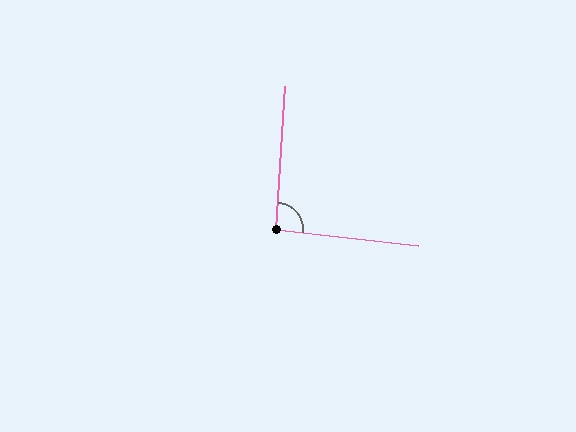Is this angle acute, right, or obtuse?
It is approximately a right angle.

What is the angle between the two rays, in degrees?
Approximately 93 degrees.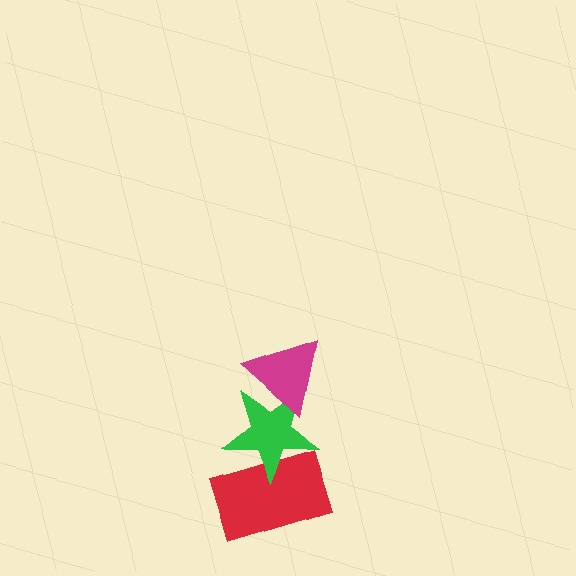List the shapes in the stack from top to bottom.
From top to bottom: the magenta triangle, the green star, the red rectangle.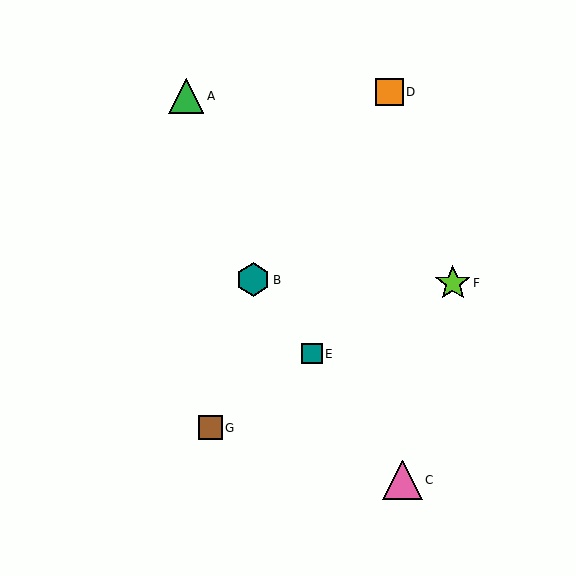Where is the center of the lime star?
The center of the lime star is at (453, 283).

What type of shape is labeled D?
Shape D is an orange square.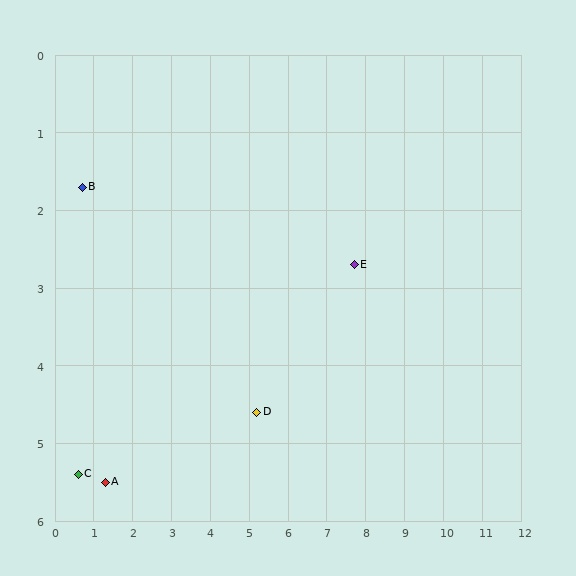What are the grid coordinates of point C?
Point C is at approximately (0.6, 5.4).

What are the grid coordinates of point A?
Point A is at approximately (1.3, 5.5).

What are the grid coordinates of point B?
Point B is at approximately (0.7, 1.7).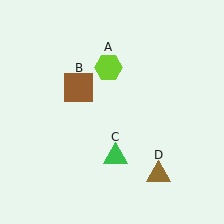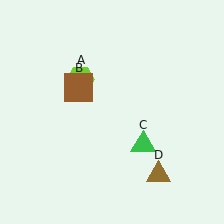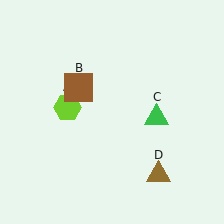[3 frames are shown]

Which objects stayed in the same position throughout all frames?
Brown square (object B) and brown triangle (object D) remained stationary.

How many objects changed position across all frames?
2 objects changed position: lime hexagon (object A), green triangle (object C).